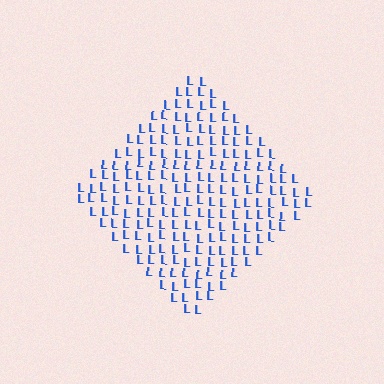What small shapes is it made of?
It is made of small letter L's.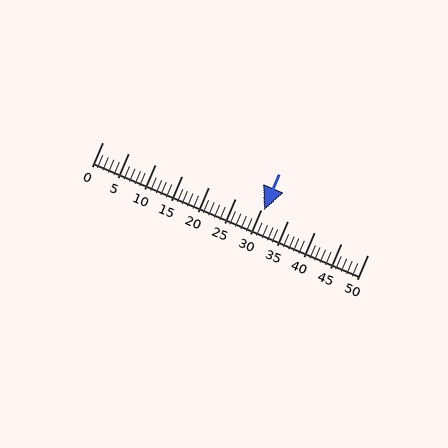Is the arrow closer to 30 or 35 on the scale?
The arrow is closer to 30.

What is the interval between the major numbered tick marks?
The major tick marks are spaced 5 units apart.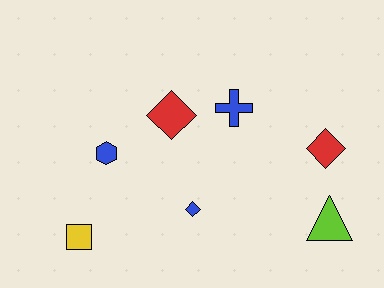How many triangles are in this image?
There is 1 triangle.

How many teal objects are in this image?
There are no teal objects.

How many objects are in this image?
There are 7 objects.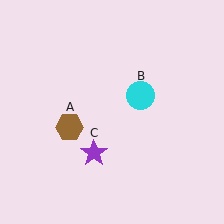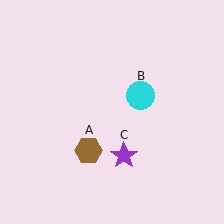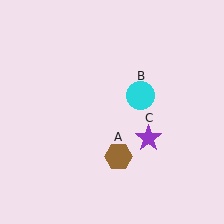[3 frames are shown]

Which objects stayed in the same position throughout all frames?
Cyan circle (object B) remained stationary.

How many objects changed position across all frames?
2 objects changed position: brown hexagon (object A), purple star (object C).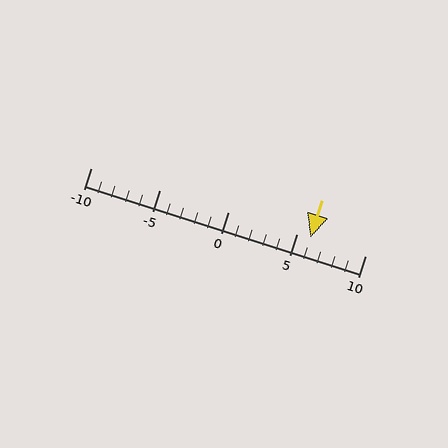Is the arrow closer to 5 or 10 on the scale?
The arrow is closer to 5.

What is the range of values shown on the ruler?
The ruler shows values from -10 to 10.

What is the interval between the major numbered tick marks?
The major tick marks are spaced 5 units apart.